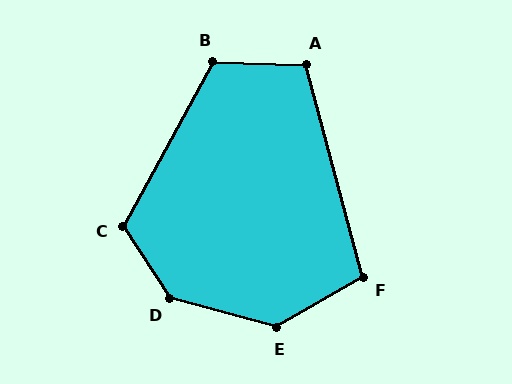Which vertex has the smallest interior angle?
F, at approximately 105 degrees.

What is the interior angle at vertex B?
Approximately 117 degrees (obtuse).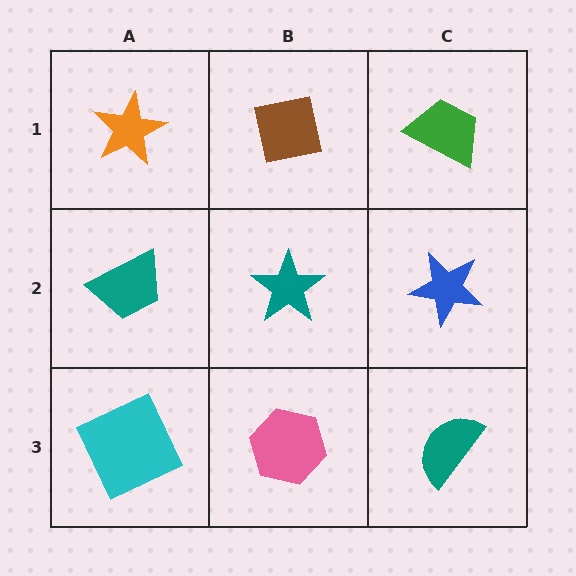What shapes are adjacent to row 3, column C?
A blue star (row 2, column C), a pink hexagon (row 3, column B).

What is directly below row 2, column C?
A teal semicircle.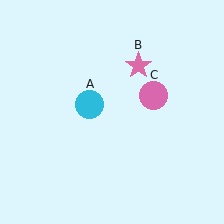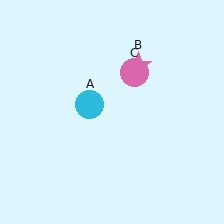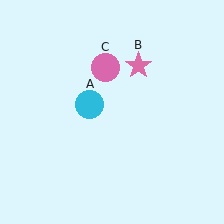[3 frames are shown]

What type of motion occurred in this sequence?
The pink circle (object C) rotated counterclockwise around the center of the scene.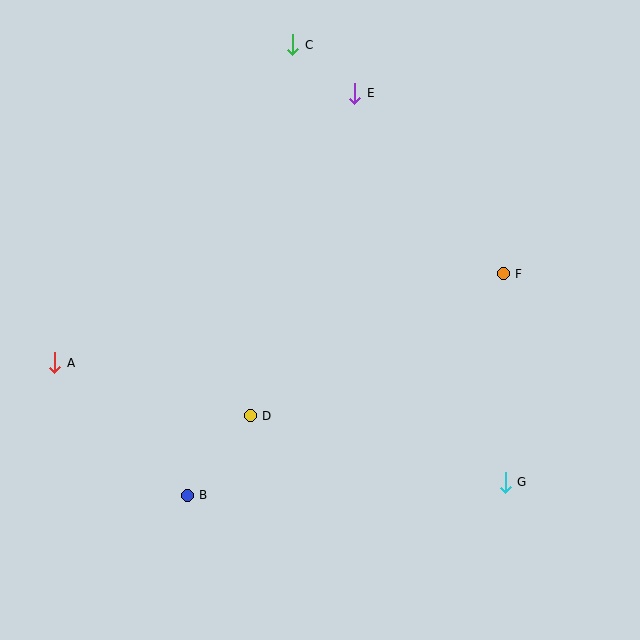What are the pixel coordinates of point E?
Point E is at (355, 93).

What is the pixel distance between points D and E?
The distance between D and E is 339 pixels.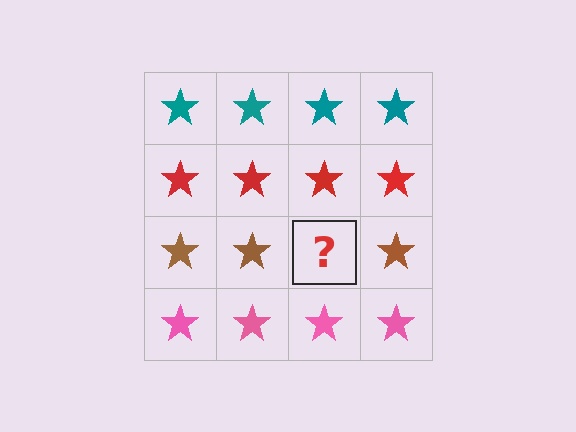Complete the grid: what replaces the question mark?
The question mark should be replaced with a brown star.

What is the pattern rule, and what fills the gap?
The rule is that each row has a consistent color. The gap should be filled with a brown star.